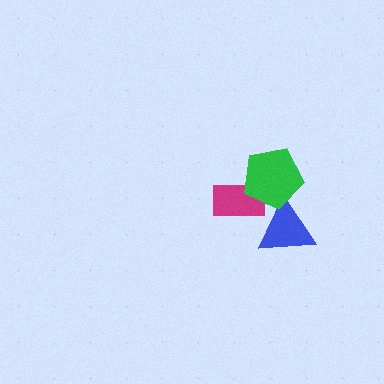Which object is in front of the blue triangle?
The green pentagon is in front of the blue triangle.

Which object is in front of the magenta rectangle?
The green pentagon is in front of the magenta rectangle.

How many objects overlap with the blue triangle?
1 object overlaps with the blue triangle.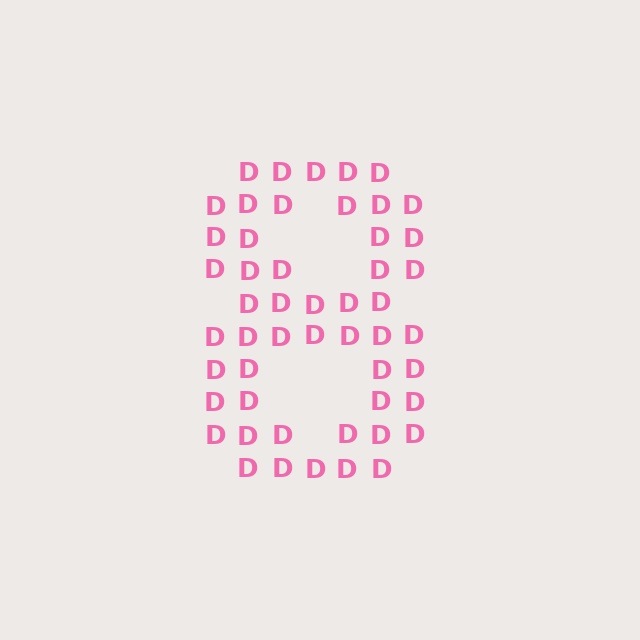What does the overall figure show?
The overall figure shows the digit 8.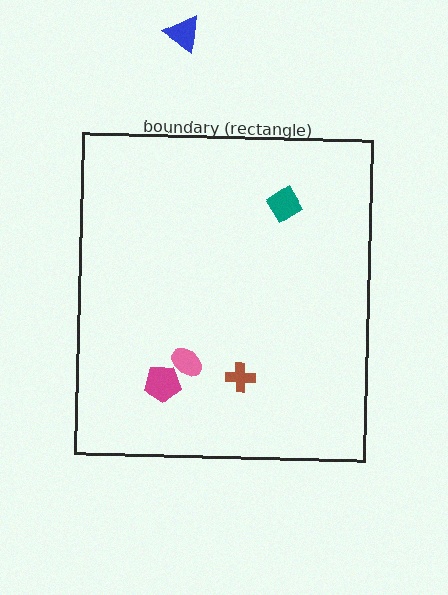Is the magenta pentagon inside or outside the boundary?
Inside.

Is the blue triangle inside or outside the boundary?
Outside.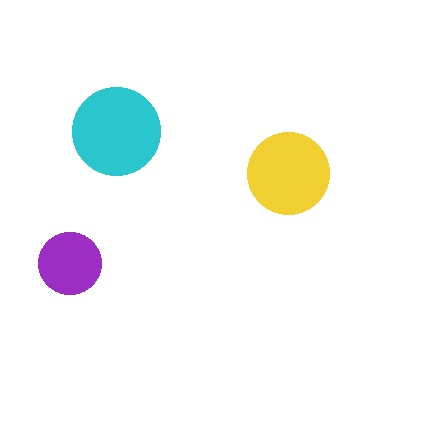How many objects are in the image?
There are 3 objects in the image.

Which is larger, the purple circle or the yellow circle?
The yellow one.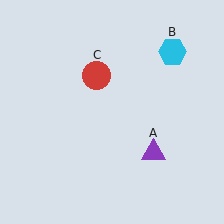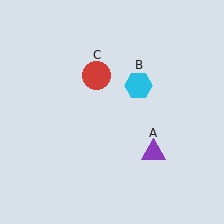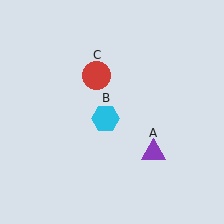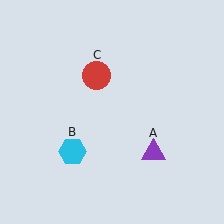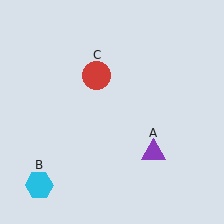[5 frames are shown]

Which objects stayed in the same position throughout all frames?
Purple triangle (object A) and red circle (object C) remained stationary.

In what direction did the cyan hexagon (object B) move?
The cyan hexagon (object B) moved down and to the left.